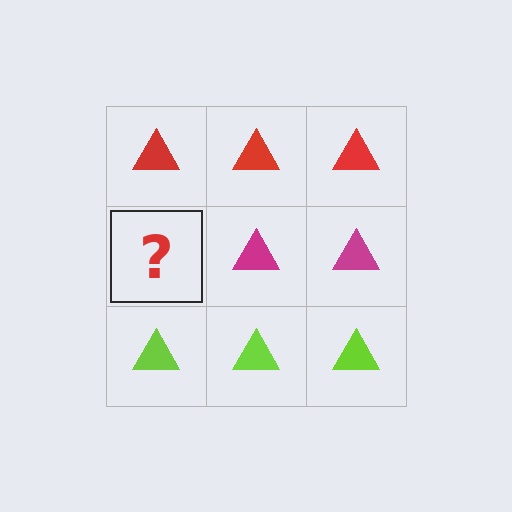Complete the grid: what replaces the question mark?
The question mark should be replaced with a magenta triangle.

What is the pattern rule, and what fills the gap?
The rule is that each row has a consistent color. The gap should be filled with a magenta triangle.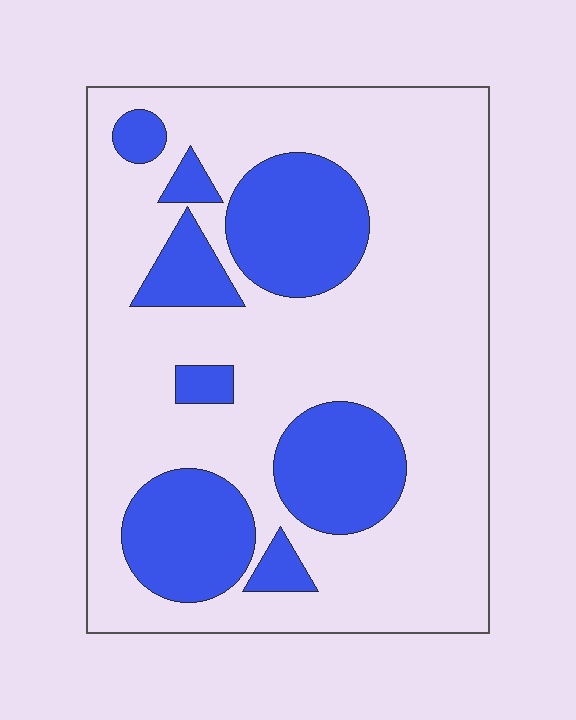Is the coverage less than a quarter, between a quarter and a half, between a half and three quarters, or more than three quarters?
Between a quarter and a half.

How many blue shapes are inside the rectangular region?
8.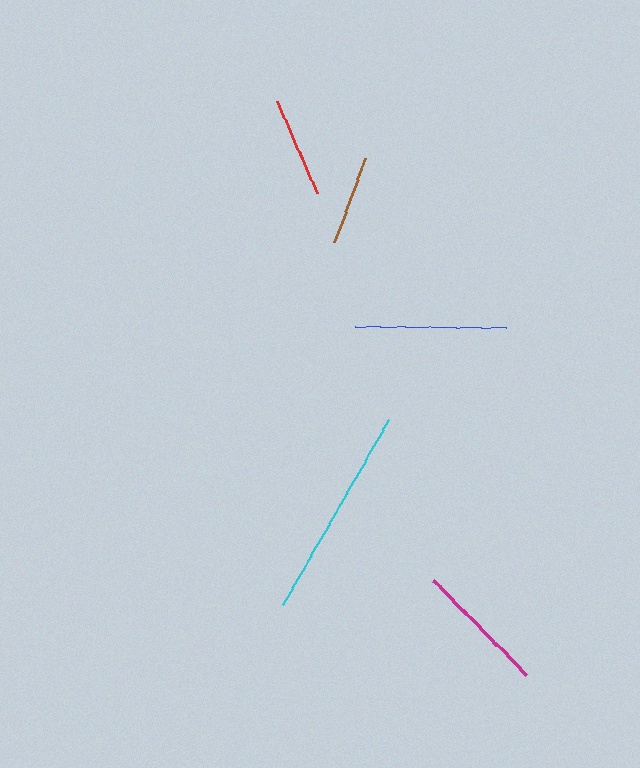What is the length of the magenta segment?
The magenta segment is approximately 133 pixels long.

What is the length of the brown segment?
The brown segment is approximately 89 pixels long.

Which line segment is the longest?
The cyan line is the longest at approximately 214 pixels.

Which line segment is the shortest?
The brown line is the shortest at approximately 89 pixels.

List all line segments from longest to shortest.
From longest to shortest: cyan, blue, magenta, red, brown.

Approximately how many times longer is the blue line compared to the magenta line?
The blue line is approximately 1.1 times the length of the magenta line.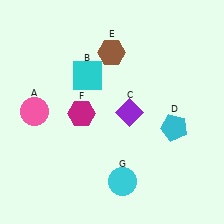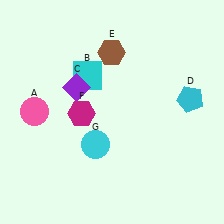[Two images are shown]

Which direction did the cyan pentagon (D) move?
The cyan pentagon (D) moved up.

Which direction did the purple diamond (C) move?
The purple diamond (C) moved left.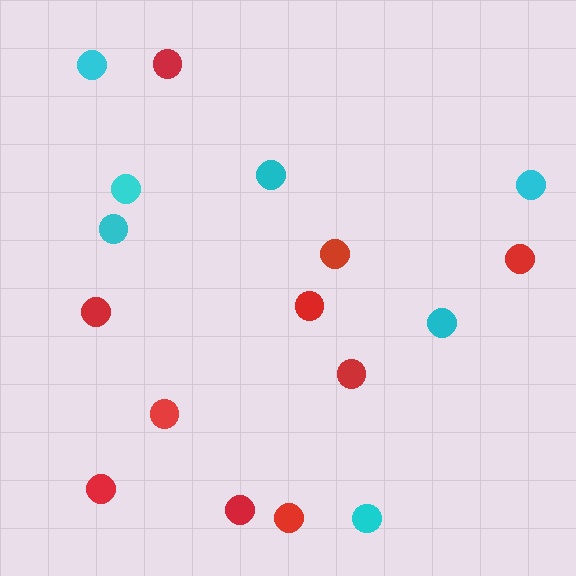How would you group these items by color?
There are 2 groups: one group of red circles (10) and one group of cyan circles (7).